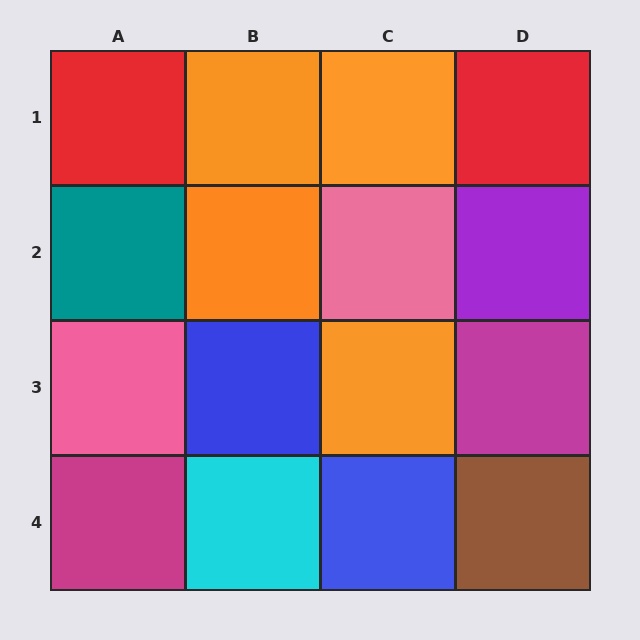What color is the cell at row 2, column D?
Purple.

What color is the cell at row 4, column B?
Cyan.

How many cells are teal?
1 cell is teal.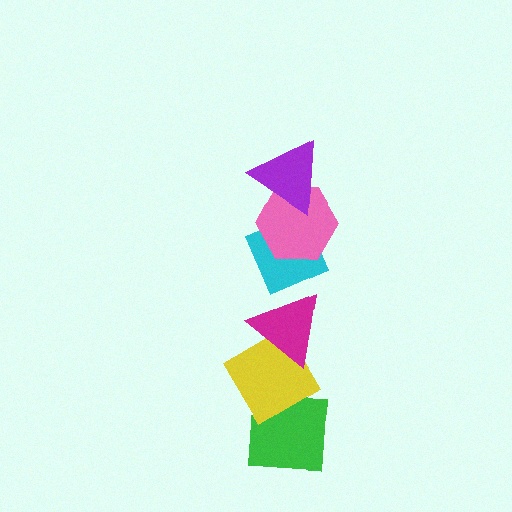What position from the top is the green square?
The green square is 6th from the top.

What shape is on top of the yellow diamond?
The magenta triangle is on top of the yellow diamond.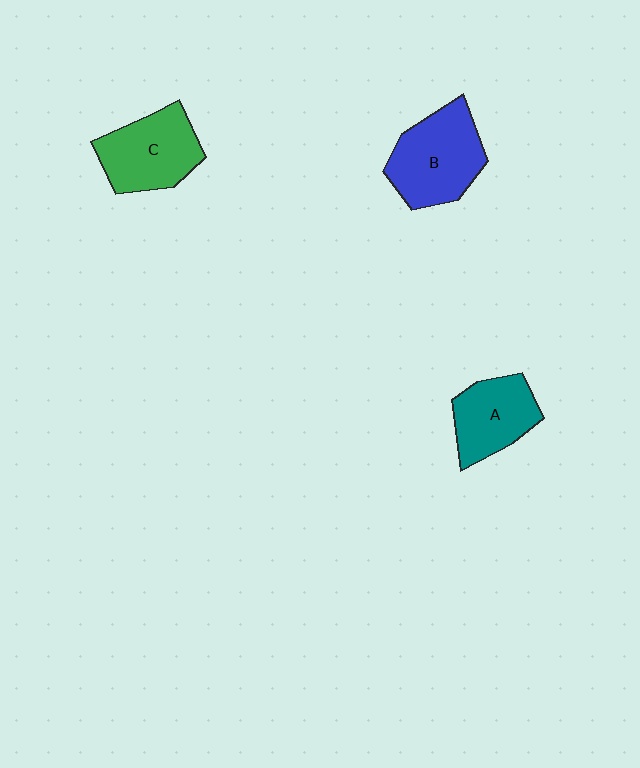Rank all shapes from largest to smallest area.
From largest to smallest: B (blue), C (green), A (teal).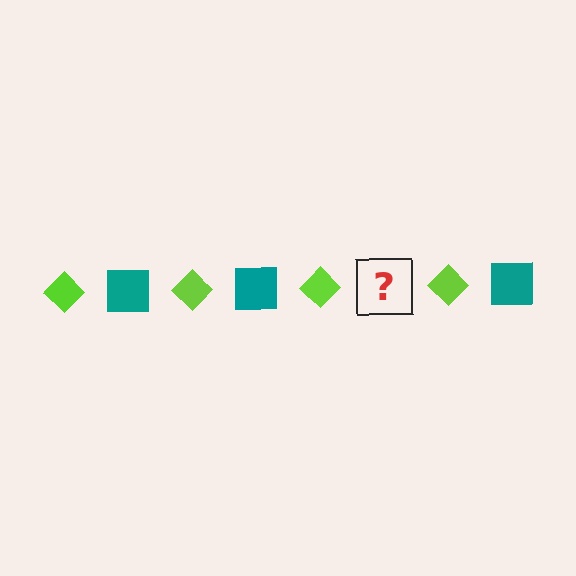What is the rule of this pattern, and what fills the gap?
The rule is that the pattern alternates between lime diamond and teal square. The gap should be filled with a teal square.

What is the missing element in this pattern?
The missing element is a teal square.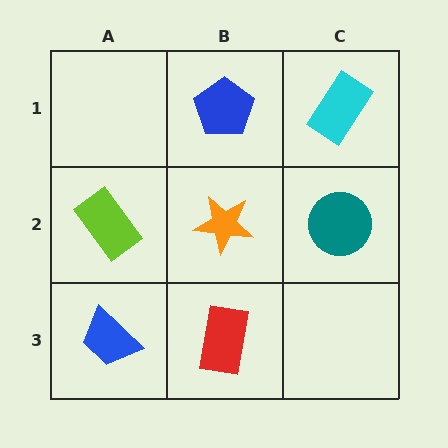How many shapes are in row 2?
3 shapes.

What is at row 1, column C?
A cyan rectangle.